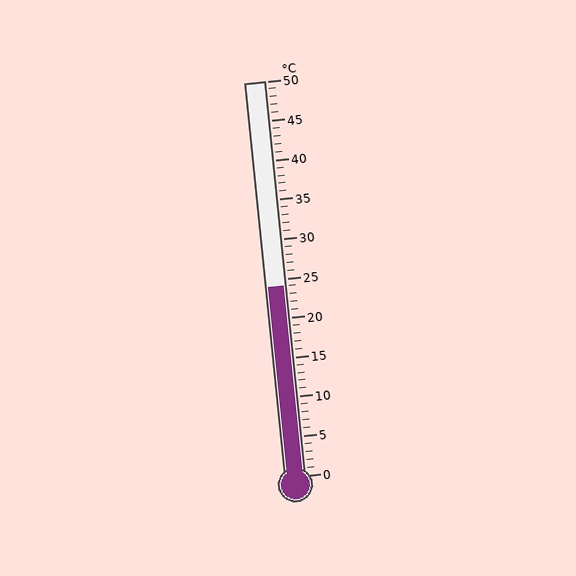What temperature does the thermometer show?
The thermometer shows approximately 24°C.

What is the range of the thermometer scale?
The thermometer scale ranges from 0°C to 50°C.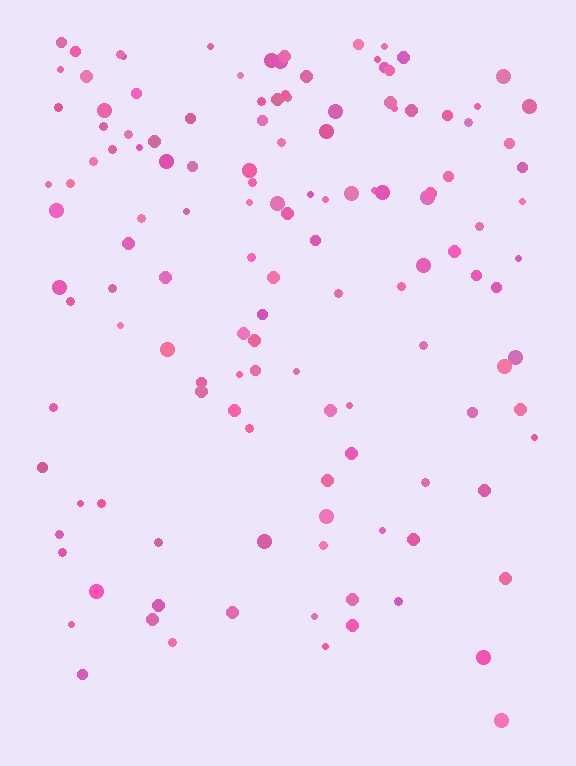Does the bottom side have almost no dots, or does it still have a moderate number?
Still a moderate number, just noticeably fewer than the top.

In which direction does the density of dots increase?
From bottom to top, with the top side densest.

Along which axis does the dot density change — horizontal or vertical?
Vertical.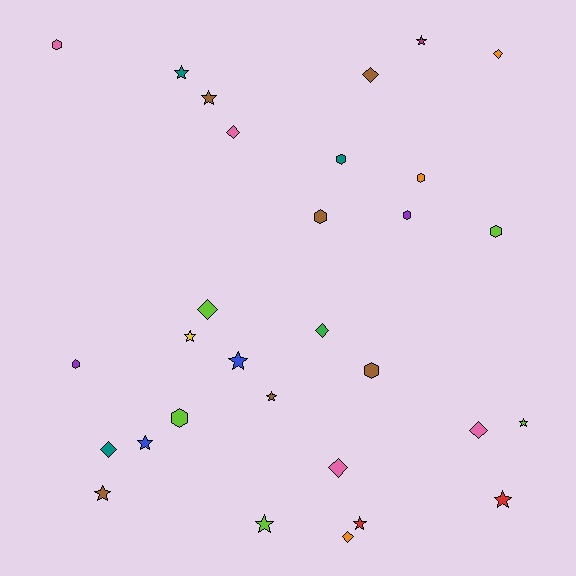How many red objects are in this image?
There are 2 red objects.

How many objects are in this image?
There are 30 objects.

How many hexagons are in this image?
There are 9 hexagons.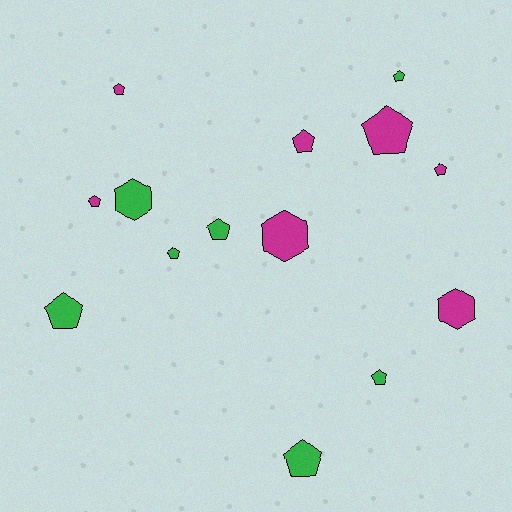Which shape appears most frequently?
Pentagon, with 11 objects.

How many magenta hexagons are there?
There are 2 magenta hexagons.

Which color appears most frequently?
Green, with 7 objects.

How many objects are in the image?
There are 14 objects.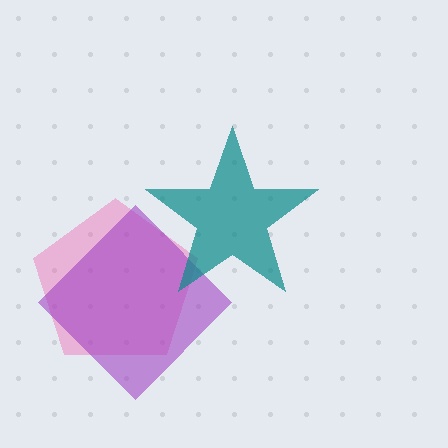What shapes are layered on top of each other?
The layered shapes are: a pink pentagon, a purple diamond, a teal star.